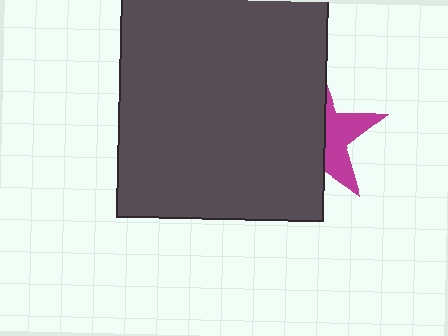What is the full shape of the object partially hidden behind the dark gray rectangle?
The partially hidden object is a magenta star.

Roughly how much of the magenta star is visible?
A small part of it is visible (roughly 38%).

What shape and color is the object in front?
The object in front is a dark gray rectangle.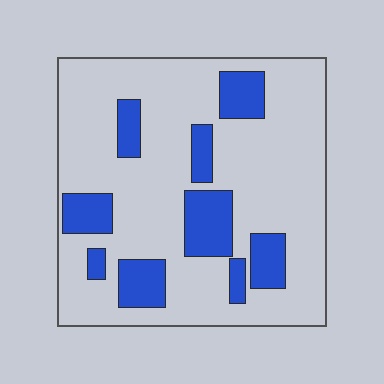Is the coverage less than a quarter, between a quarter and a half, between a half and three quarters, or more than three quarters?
Less than a quarter.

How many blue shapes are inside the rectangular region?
9.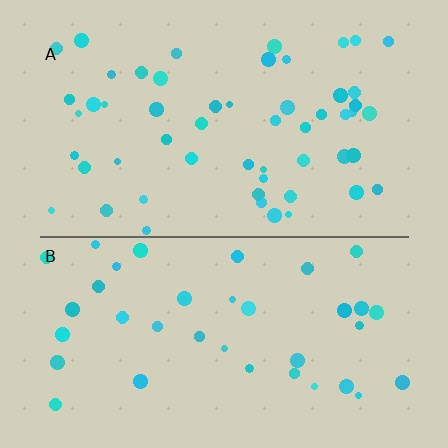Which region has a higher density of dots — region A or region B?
A (the top).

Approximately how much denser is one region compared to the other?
Approximately 1.5× — region A over region B.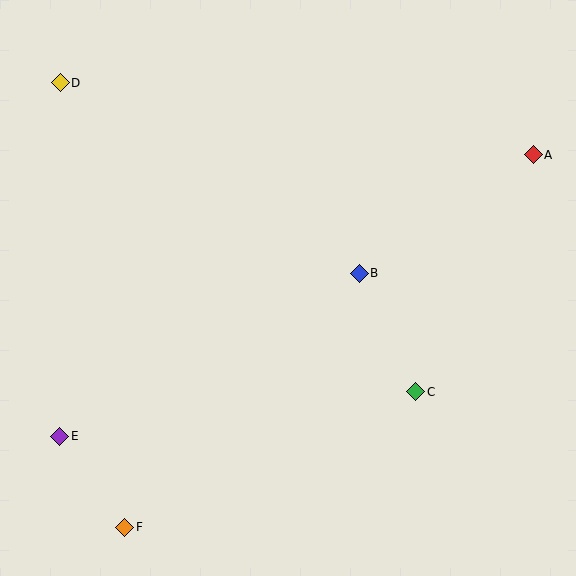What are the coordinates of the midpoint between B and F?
The midpoint between B and F is at (242, 400).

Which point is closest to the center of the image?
Point B at (359, 273) is closest to the center.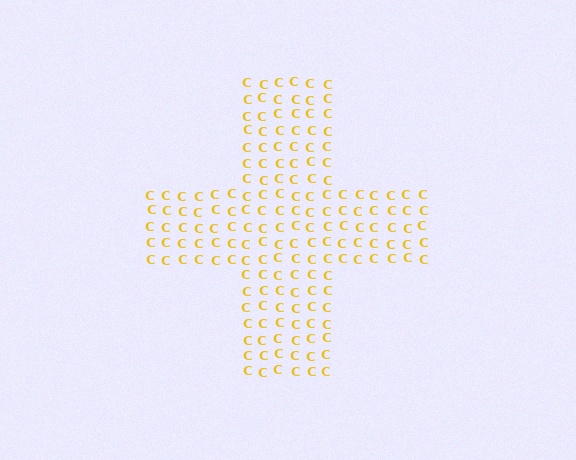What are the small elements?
The small elements are letter C's.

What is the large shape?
The large shape is a cross.